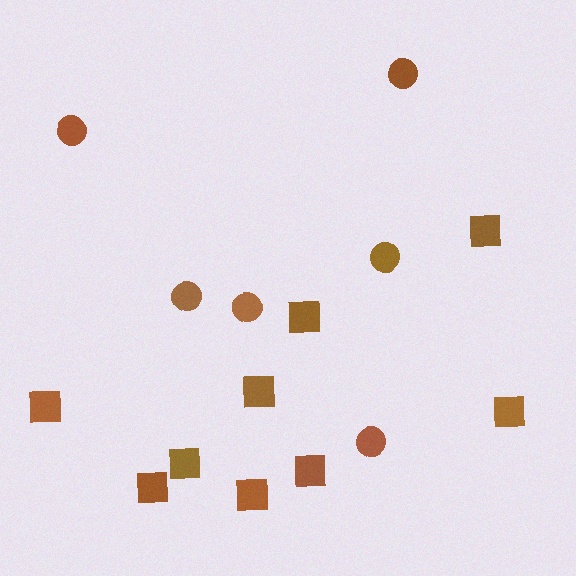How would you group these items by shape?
There are 2 groups: one group of circles (6) and one group of squares (9).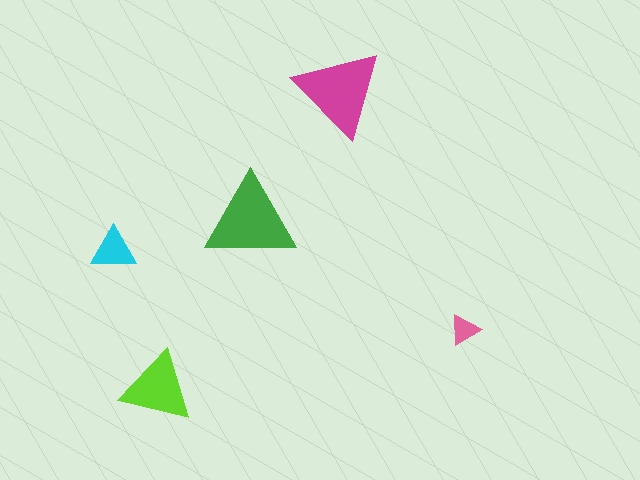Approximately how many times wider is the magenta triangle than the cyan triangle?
About 2 times wider.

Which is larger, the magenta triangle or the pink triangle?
The magenta one.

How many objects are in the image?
There are 5 objects in the image.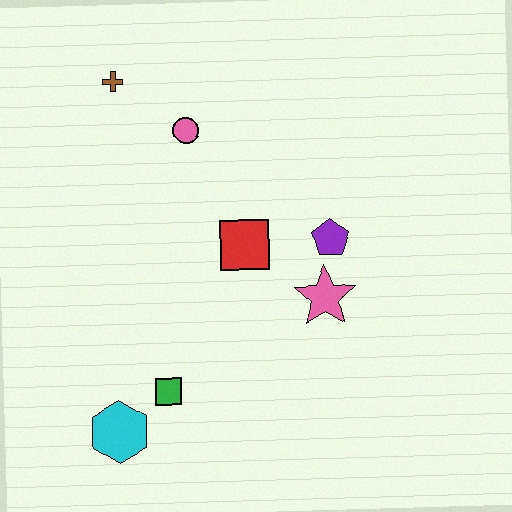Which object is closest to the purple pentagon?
The pink star is closest to the purple pentagon.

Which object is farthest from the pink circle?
The cyan hexagon is farthest from the pink circle.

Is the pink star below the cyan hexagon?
No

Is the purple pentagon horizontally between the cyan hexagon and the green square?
No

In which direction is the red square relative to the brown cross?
The red square is below the brown cross.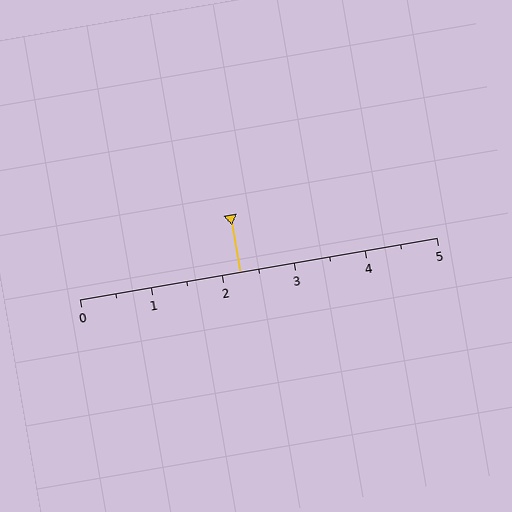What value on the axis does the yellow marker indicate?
The marker indicates approximately 2.2.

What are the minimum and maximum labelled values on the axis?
The axis runs from 0 to 5.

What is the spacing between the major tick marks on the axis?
The major ticks are spaced 1 apart.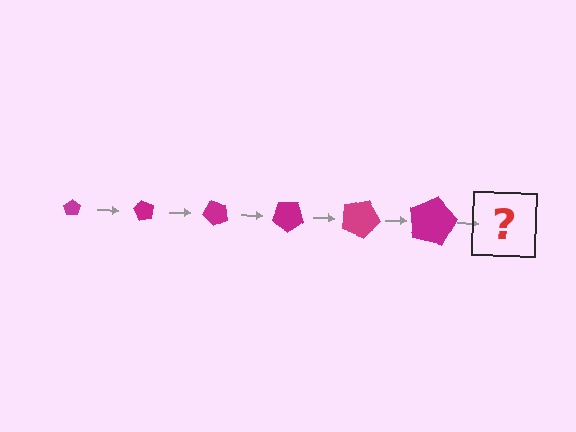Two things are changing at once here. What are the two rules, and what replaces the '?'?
The two rules are that the pentagon grows larger each step and it rotates 60 degrees each step. The '?' should be a pentagon, larger than the previous one and rotated 360 degrees from the start.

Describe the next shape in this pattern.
It should be a pentagon, larger than the previous one and rotated 360 degrees from the start.